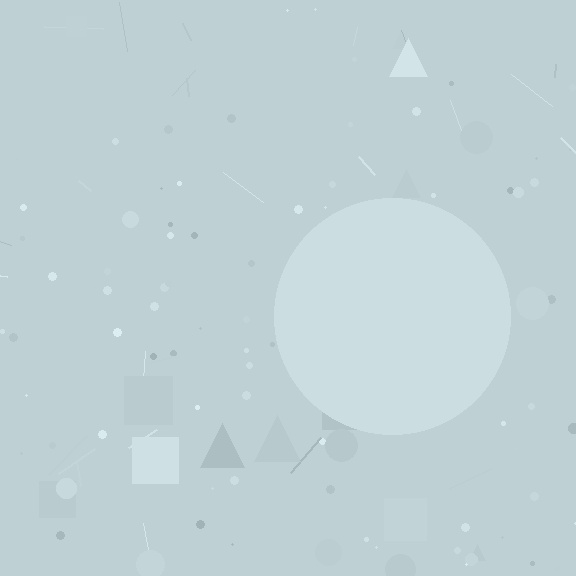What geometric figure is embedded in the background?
A circle is embedded in the background.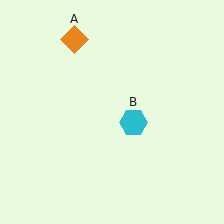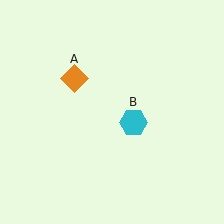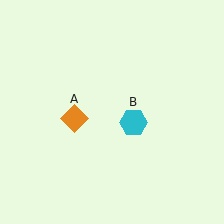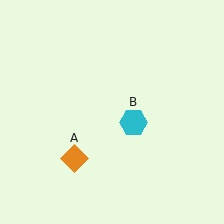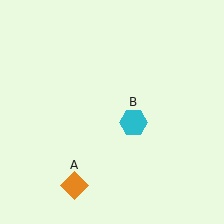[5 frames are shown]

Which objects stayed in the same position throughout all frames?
Cyan hexagon (object B) remained stationary.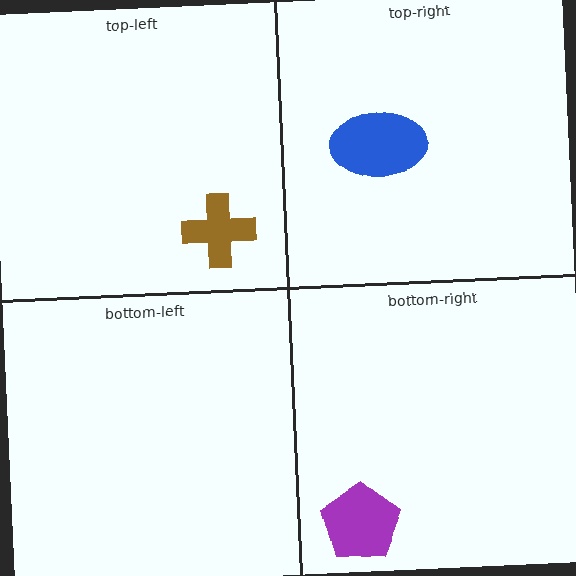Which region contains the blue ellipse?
The top-right region.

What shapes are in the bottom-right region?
The purple pentagon.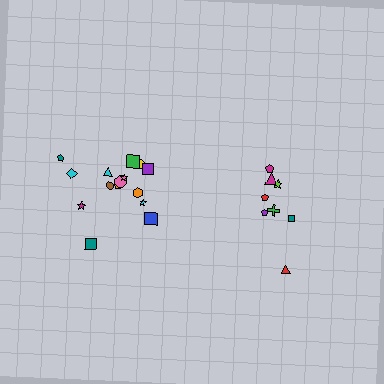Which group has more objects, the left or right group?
The left group.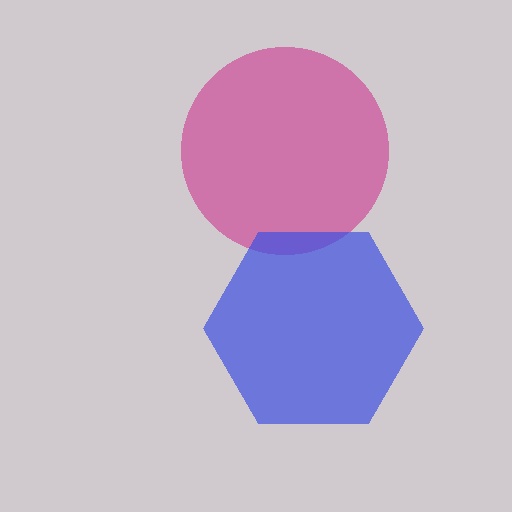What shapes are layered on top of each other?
The layered shapes are: a magenta circle, a blue hexagon.